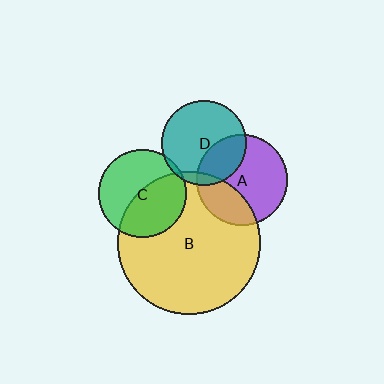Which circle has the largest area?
Circle B (yellow).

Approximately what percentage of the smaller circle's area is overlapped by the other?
Approximately 5%.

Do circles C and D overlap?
Yes.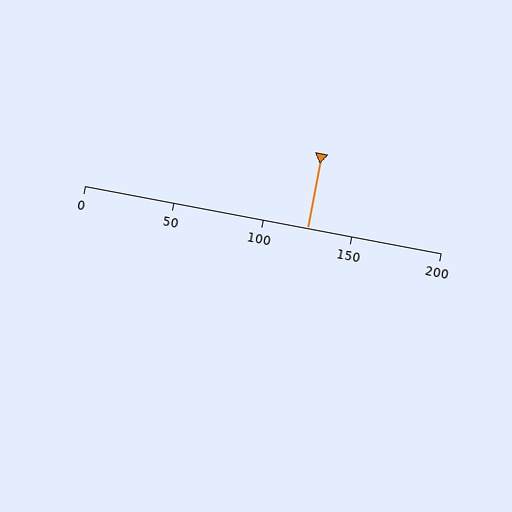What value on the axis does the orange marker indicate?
The marker indicates approximately 125.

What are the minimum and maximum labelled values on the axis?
The axis runs from 0 to 200.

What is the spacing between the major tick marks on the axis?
The major ticks are spaced 50 apart.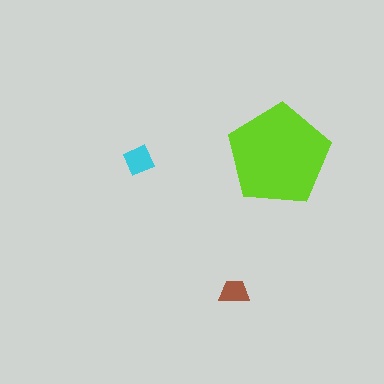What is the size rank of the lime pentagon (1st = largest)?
1st.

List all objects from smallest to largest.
The brown trapezoid, the cyan diamond, the lime pentagon.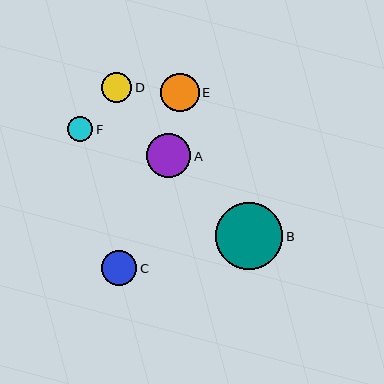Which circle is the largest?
Circle B is the largest with a size of approximately 67 pixels.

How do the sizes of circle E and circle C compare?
Circle E and circle C are approximately the same size.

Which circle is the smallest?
Circle F is the smallest with a size of approximately 25 pixels.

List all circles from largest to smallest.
From largest to smallest: B, A, E, C, D, F.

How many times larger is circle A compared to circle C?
Circle A is approximately 1.2 times the size of circle C.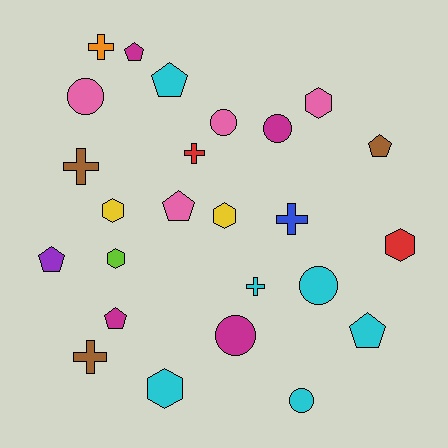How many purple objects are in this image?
There is 1 purple object.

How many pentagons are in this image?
There are 7 pentagons.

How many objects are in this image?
There are 25 objects.